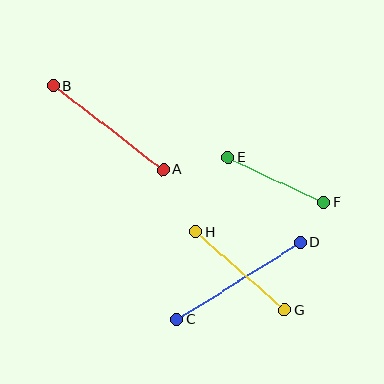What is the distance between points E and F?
The distance is approximately 106 pixels.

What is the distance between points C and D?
The distance is approximately 145 pixels.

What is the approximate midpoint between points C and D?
The midpoint is at approximately (239, 281) pixels.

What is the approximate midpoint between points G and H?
The midpoint is at approximately (240, 271) pixels.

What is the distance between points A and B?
The distance is approximately 137 pixels.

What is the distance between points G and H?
The distance is approximately 119 pixels.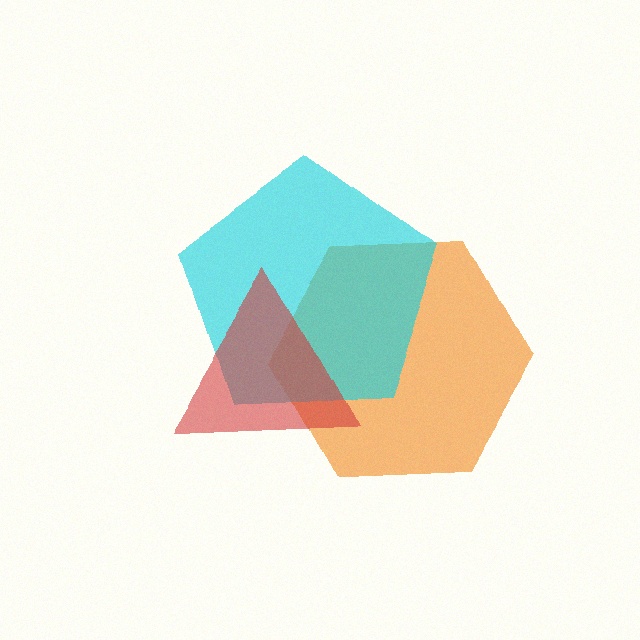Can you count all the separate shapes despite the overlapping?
Yes, there are 3 separate shapes.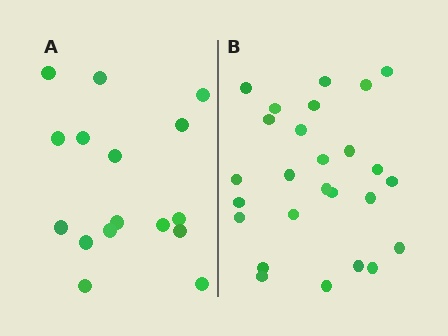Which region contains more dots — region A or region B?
Region B (the right region) has more dots.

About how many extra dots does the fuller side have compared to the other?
Region B has roughly 10 or so more dots than region A.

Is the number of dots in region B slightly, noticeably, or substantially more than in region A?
Region B has substantially more. The ratio is roughly 1.6 to 1.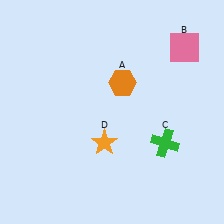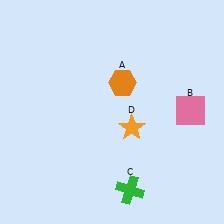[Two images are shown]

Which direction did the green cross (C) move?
The green cross (C) moved down.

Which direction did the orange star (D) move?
The orange star (D) moved right.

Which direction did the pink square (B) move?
The pink square (B) moved down.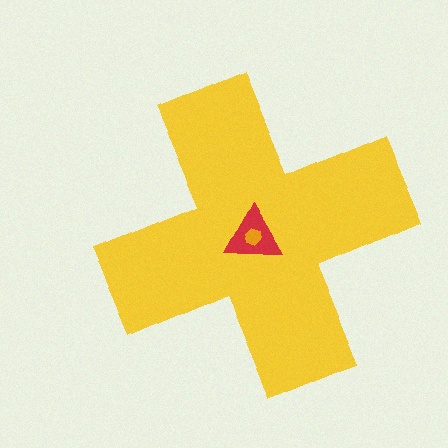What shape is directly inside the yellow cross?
The red triangle.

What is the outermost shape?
The yellow cross.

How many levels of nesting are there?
3.